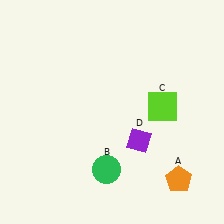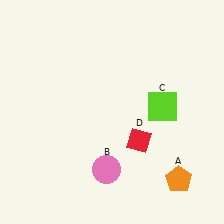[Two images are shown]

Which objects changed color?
B changed from green to pink. D changed from purple to red.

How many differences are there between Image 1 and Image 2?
There are 2 differences between the two images.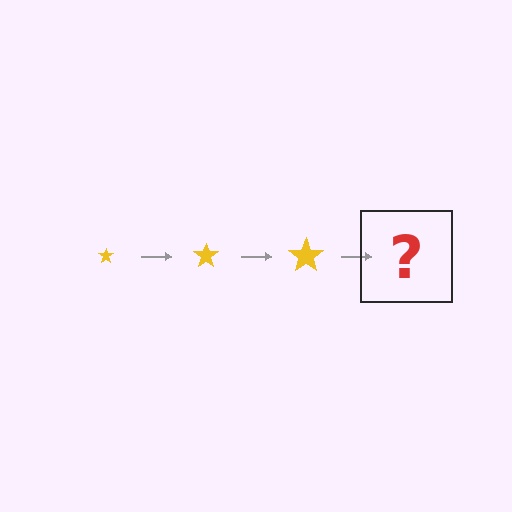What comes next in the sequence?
The next element should be a yellow star, larger than the previous one.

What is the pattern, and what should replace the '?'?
The pattern is that the star gets progressively larger each step. The '?' should be a yellow star, larger than the previous one.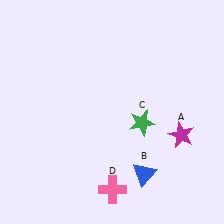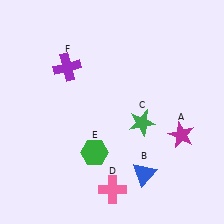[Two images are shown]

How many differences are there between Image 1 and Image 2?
There are 2 differences between the two images.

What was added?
A green hexagon (E), a purple cross (F) were added in Image 2.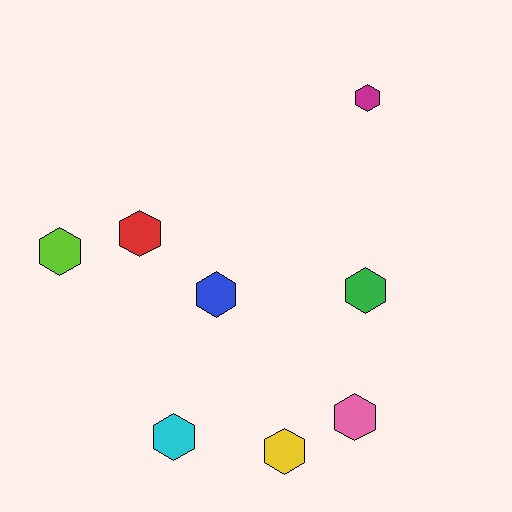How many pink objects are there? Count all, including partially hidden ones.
There is 1 pink object.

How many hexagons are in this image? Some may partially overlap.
There are 8 hexagons.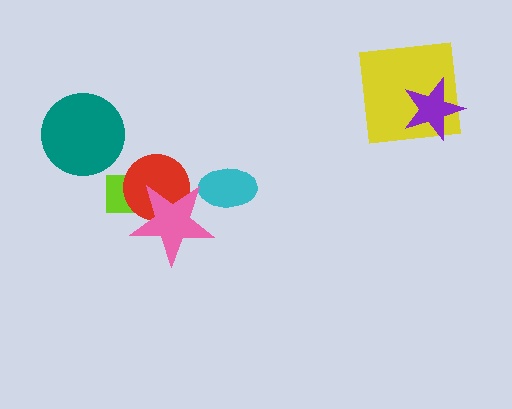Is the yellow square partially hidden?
Yes, it is partially covered by another shape.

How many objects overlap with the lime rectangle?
2 objects overlap with the lime rectangle.